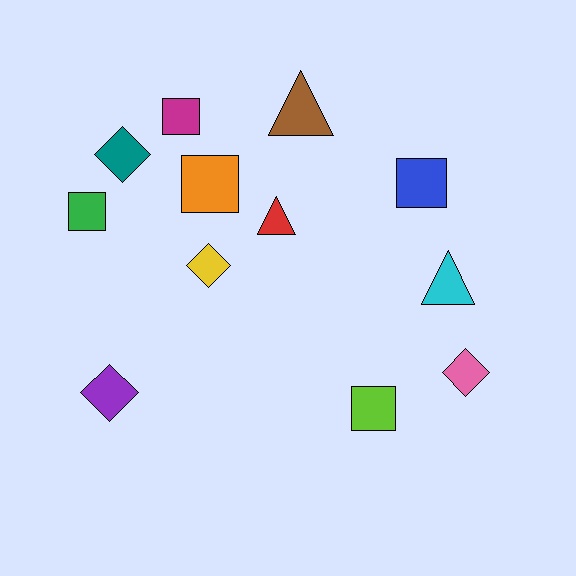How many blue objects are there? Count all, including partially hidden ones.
There is 1 blue object.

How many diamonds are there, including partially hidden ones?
There are 4 diamonds.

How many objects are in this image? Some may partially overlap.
There are 12 objects.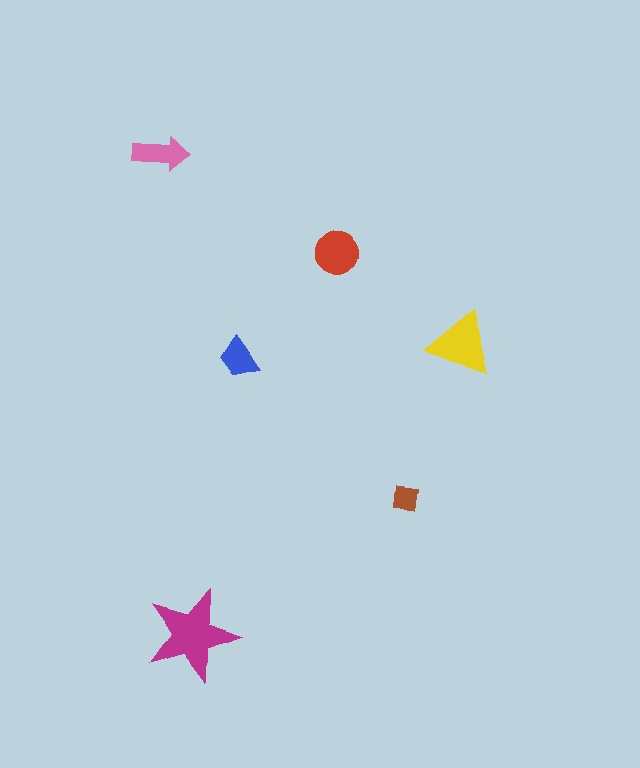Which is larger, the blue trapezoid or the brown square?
The blue trapezoid.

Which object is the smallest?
The brown square.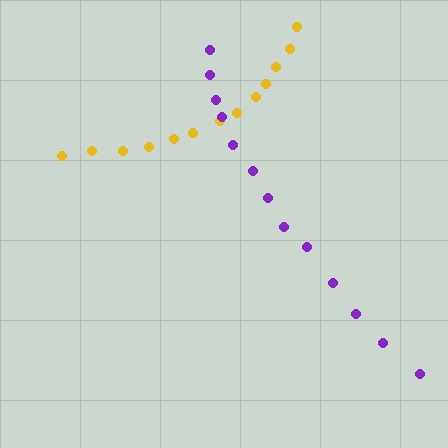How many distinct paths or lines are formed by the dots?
There are 2 distinct paths.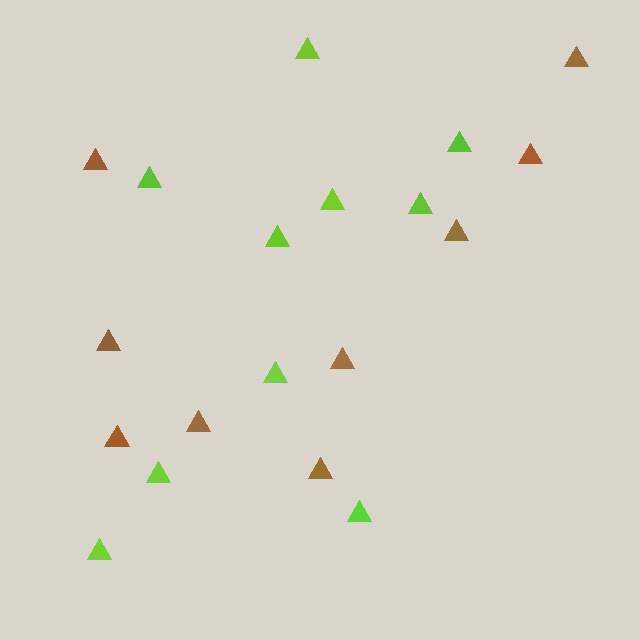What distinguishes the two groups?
There are 2 groups: one group of brown triangles (9) and one group of lime triangles (10).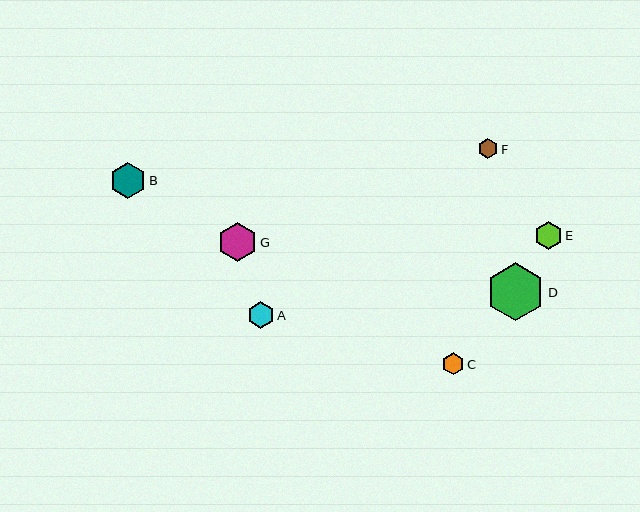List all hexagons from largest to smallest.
From largest to smallest: D, G, B, E, A, C, F.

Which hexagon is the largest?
Hexagon D is the largest with a size of approximately 58 pixels.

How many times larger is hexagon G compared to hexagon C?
Hexagon G is approximately 1.8 times the size of hexagon C.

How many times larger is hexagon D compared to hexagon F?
Hexagon D is approximately 3.0 times the size of hexagon F.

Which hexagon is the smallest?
Hexagon F is the smallest with a size of approximately 19 pixels.